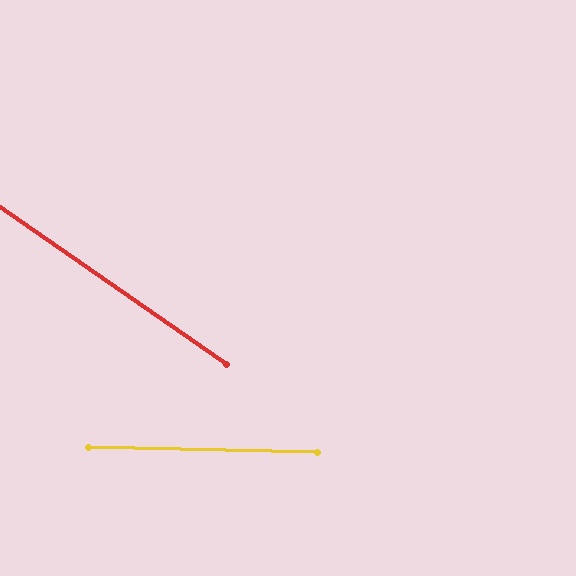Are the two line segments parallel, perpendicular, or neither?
Neither parallel nor perpendicular — they differ by about 33°.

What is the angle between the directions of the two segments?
Approximately 33 degrees.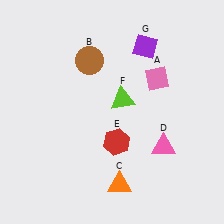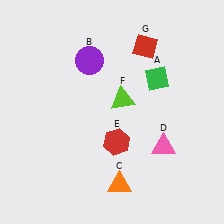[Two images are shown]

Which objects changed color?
A changed from pink to green. B changed from brown to purple. G changed from purple to red.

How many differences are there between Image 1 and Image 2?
There are 3 differences between the two images.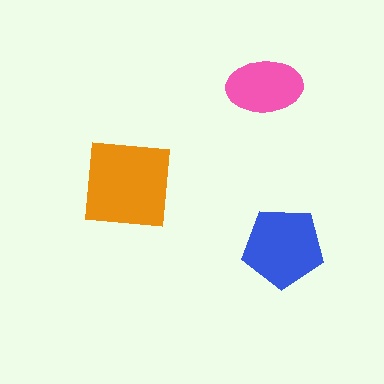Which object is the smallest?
The pink ellipse.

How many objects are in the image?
There are 3 objects in the image.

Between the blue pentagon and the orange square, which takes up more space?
The orange square.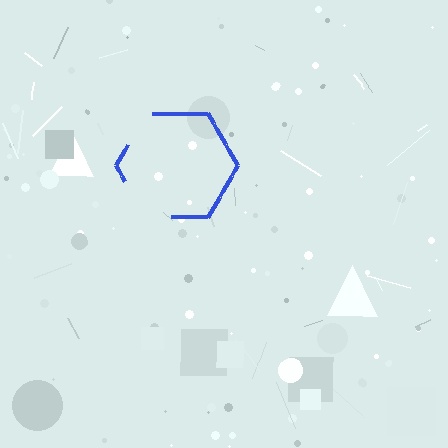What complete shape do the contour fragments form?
The contour fragments form a hexagon.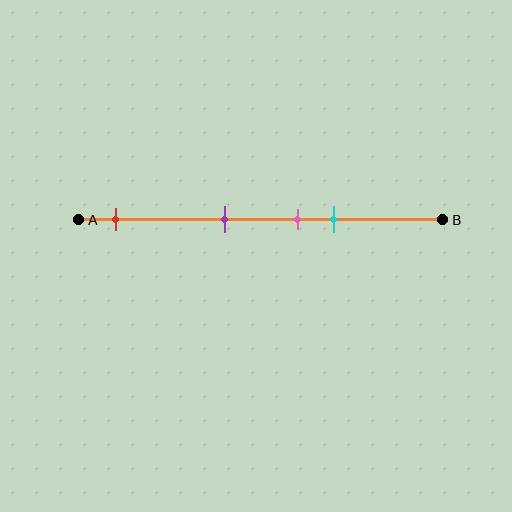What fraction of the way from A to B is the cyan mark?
The cyan mark is approximately 70% (0.7) of the way from A to B.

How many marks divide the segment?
There are 4 marks dividing the segment.